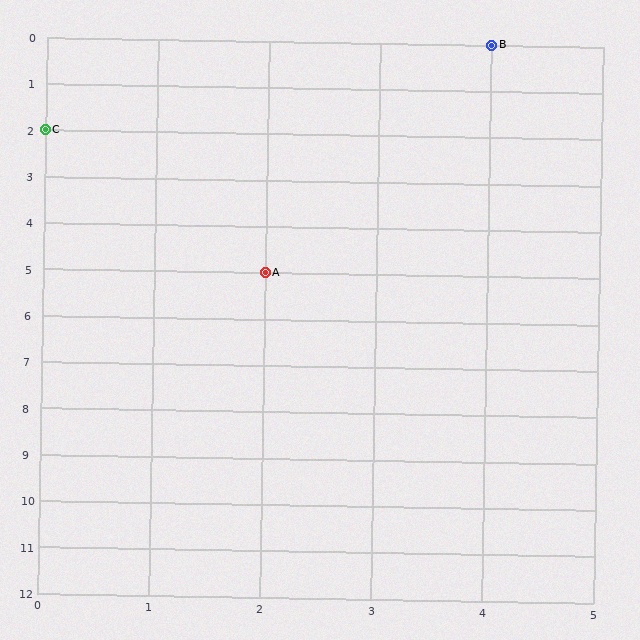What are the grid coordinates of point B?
Point B is at grid coordinates (4, 0).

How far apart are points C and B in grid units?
Points C and B are 4 columns and 2 rows apart (about 4.5 grid units diagonally).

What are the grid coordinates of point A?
Point A is at grid coordinates (2, 5).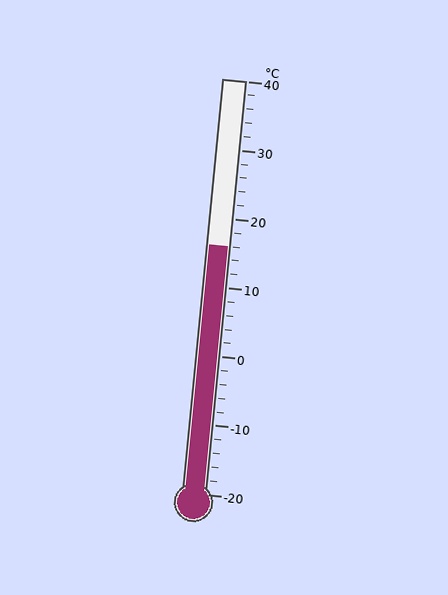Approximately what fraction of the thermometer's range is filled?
The thermometer is filled to approximately 60% of its range.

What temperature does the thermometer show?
The thermometer shows approximately 16°C.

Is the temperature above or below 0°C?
The temperature is above 0°C.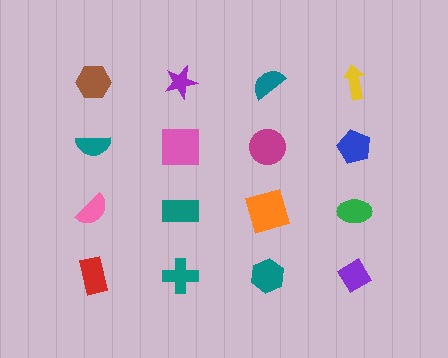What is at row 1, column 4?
A yellow arrow.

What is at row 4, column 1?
A red rectangle.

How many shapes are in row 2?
4 shapes.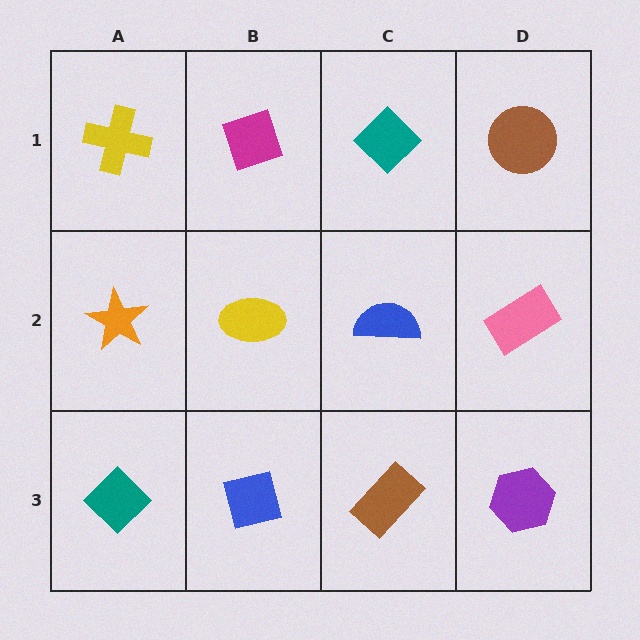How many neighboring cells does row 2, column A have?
3.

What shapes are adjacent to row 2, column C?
A teal diamond (row 1, column C), a brown rectangle (row 3, column C), a yellow ellipse (row 2, column B), a pink rectangle (row 2, column D).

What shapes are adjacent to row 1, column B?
A yellow ellipse (row 2, column B), a yellow cross (row 1, column A), a teal diamond (row 1, column C).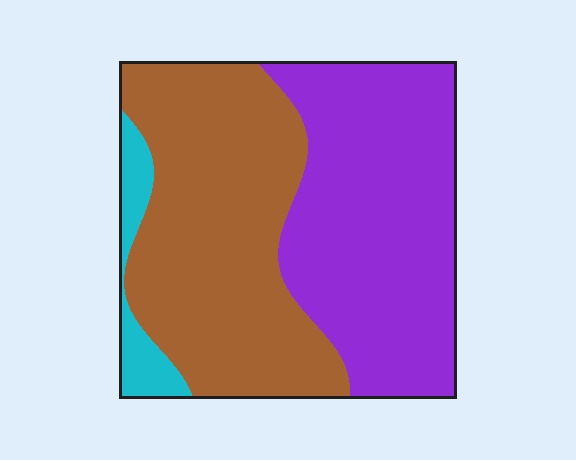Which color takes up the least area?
Cyan, at roughly 5%.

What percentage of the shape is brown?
Brown covers about 45% of the shape.